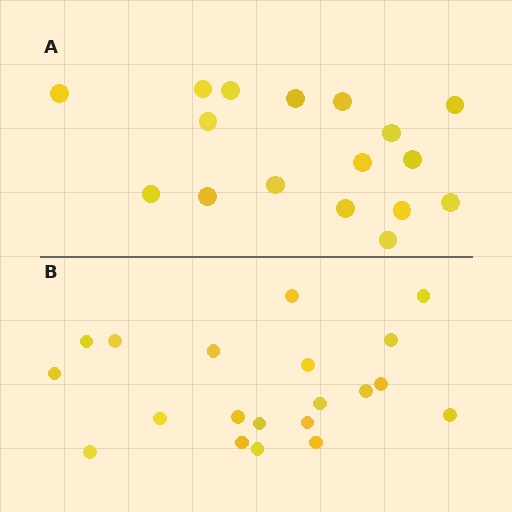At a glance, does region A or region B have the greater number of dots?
Region B (the bottom region) has more dots.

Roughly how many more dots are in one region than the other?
Region B has just a few more — roughly 2 or 3 more dots than region A.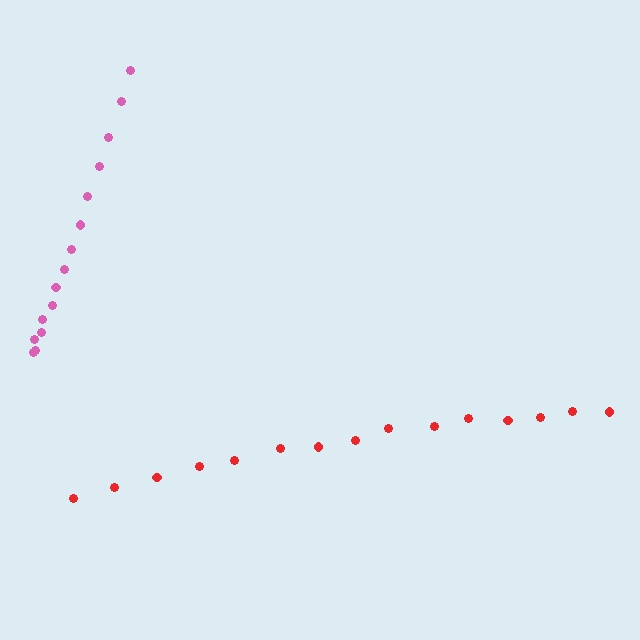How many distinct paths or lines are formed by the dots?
There are 2 distinct paths.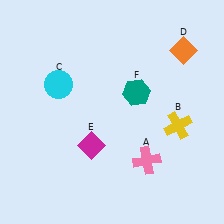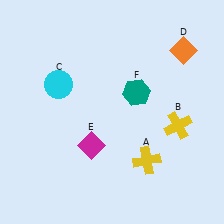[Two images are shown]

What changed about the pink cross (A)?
In Image 1, A is pink. In Image 2, it changed to yellow.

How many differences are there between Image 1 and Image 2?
There is 1 difference between the two images.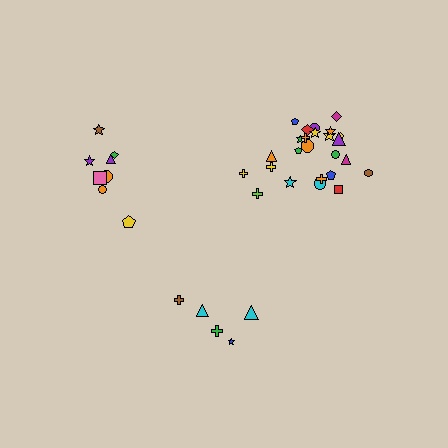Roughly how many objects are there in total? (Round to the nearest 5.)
Roughly 40 objects in total.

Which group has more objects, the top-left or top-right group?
The top-right group.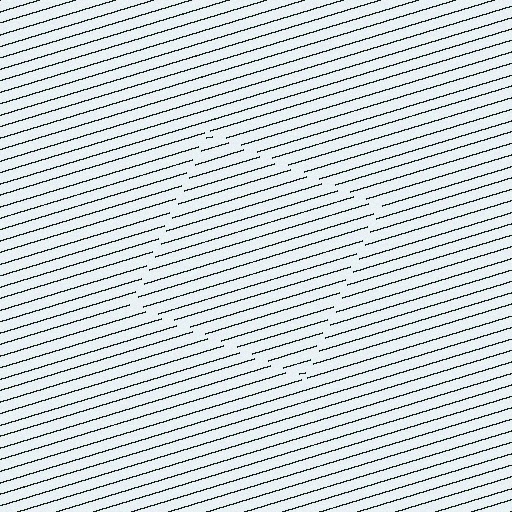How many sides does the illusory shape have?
4 sides — the line-ends trace a square.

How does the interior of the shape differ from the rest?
The interior of the shape contains the same grating, shifted by half a period — the contour is defined by the phase discontinuity where line-ends from the inner and outer gratings abut.